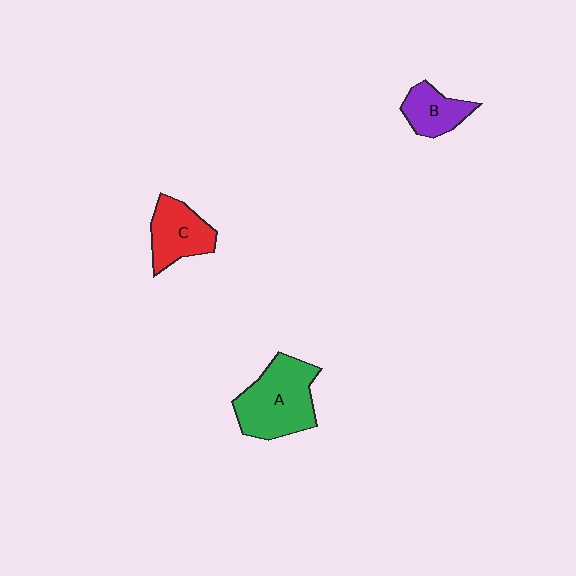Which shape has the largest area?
Shape A (green).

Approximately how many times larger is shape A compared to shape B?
Approximately 2.0 times.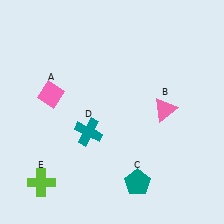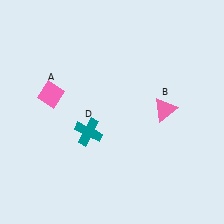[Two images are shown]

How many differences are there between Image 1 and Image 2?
There are 2 differences between the two images.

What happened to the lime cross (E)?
The lime cross (E) was removed in Image 2. It was in the bottom-left area of Image 1.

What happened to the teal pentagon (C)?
The teal pentagon (C) was removed in Image 2. It was in the bottom-right area of Image 1.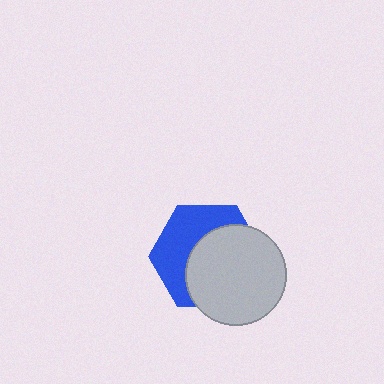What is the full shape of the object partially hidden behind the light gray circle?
The partially hidden object is a blue hexagon.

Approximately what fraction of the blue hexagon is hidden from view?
Roughly 55% of the blue hexagon is hidden behind the light gray circle.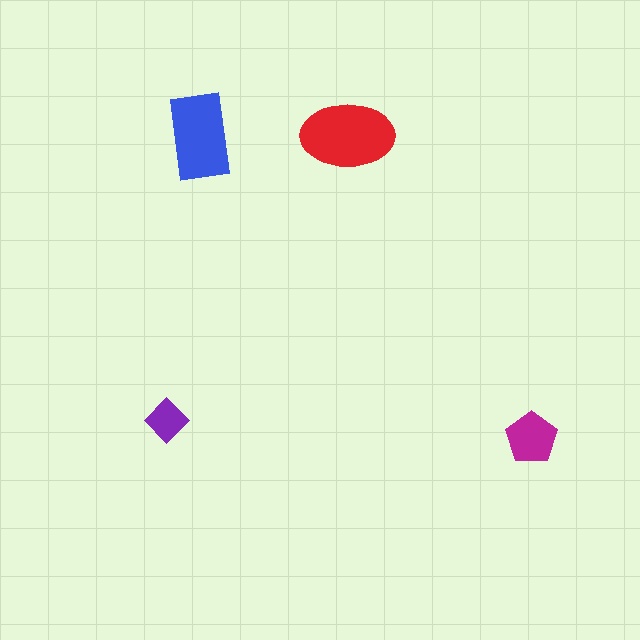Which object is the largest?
The red ellipse.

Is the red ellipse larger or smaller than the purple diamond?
Larger.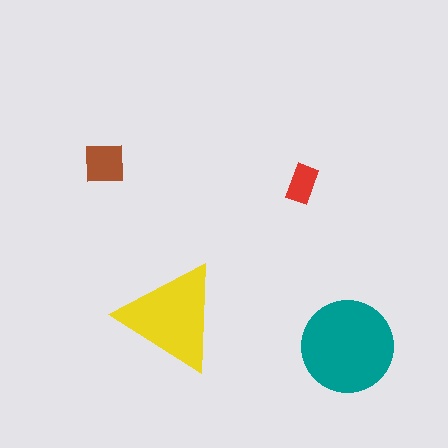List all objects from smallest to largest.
The red rectangle, the brown square, the yellow triangle, the teal circle.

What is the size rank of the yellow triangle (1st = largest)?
2nd.